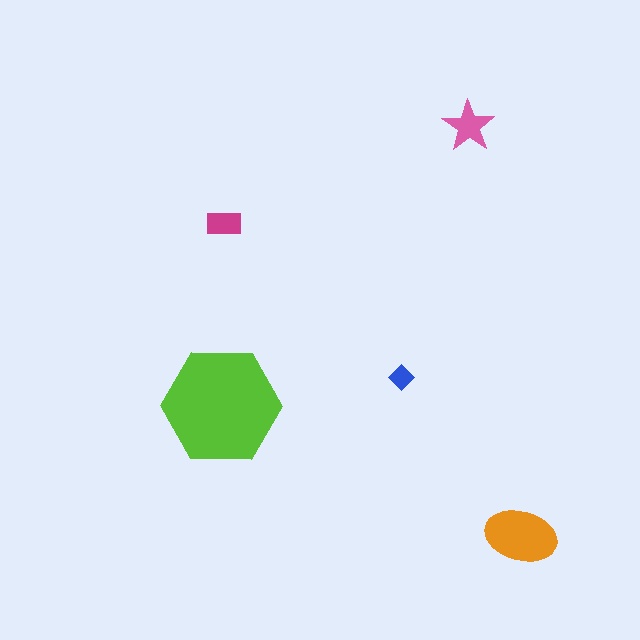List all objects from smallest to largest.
The blue diamond, the magenta rectangle, the pink star, the orange ellipse, the lime hexagon.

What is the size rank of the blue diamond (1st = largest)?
5th.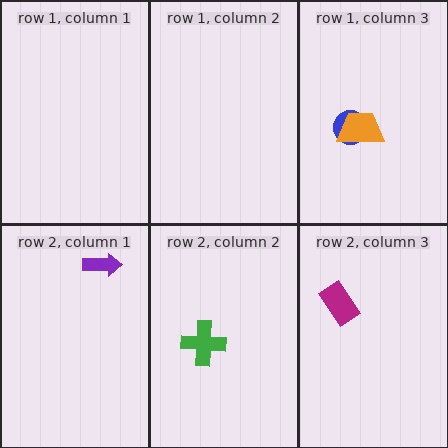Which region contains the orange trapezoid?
The row 1, column 3 region.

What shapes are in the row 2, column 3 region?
The magenta rectangle.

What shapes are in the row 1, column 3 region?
The blue circle, the orange trapezoid.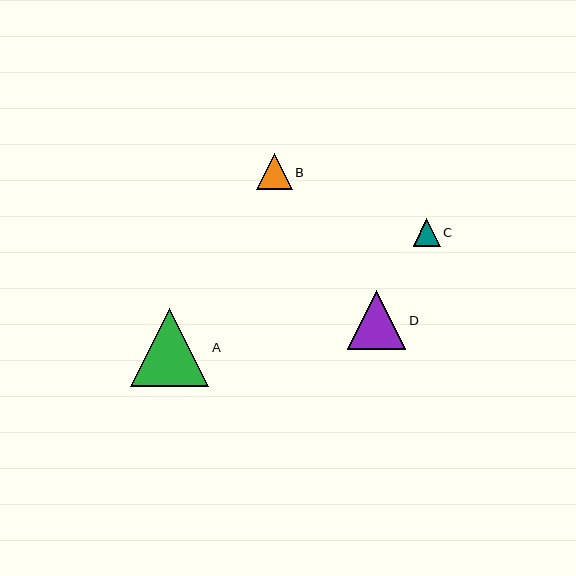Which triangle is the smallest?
Triangle C is the smallest with a size of approximately 27 pixels.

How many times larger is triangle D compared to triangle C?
Triangle D is approximately 2.2 times the size of triangle C.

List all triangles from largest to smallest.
From largest to smallest: A, D, B, C.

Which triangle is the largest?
Triangle A is the largest with a size of approximately 78 pixels.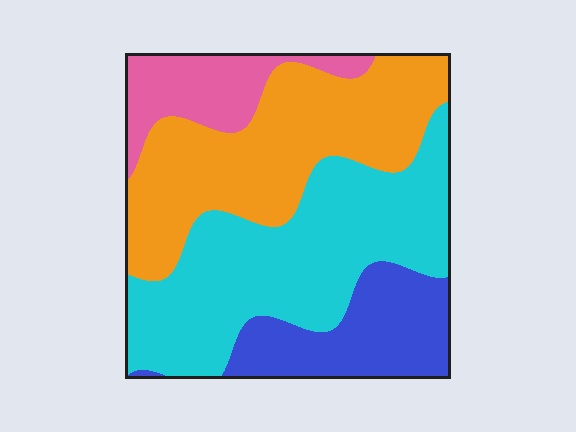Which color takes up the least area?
Pink, at roughly 10%.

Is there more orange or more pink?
Orange.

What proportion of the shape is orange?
Orange covers 33% of the shape.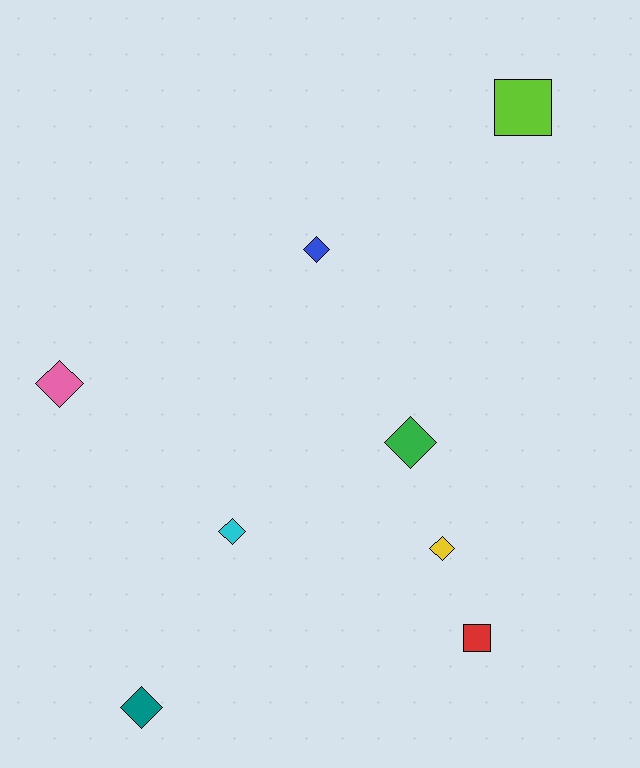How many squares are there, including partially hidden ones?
There are 2 squares.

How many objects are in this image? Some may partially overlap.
There are 8 objects.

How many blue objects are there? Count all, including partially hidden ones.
There is 1 blue object.